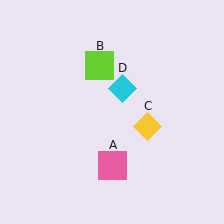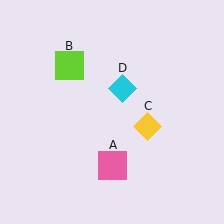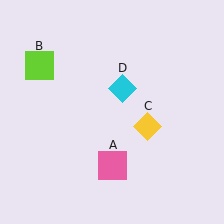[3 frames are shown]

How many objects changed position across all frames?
1 object changed position: lime square (object B).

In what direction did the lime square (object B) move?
The lime square (object B) moved left.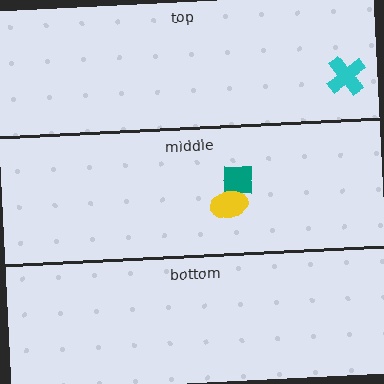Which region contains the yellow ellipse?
The middle region.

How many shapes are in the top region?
1.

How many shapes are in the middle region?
2.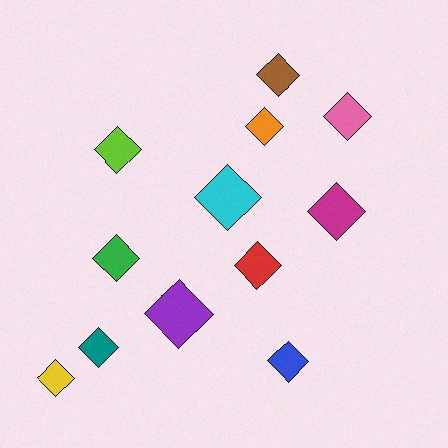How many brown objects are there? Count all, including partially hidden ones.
There is 1 brown object.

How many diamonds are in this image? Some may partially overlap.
There are 12 diamonds.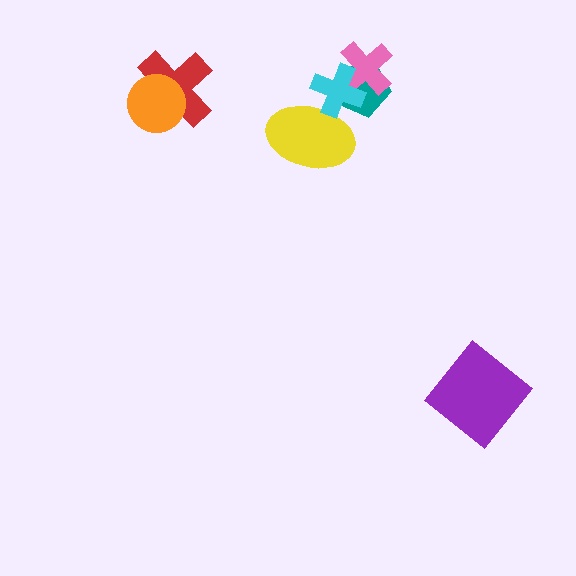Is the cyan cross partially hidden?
No, no other shape covers it.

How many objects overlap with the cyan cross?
3 objects overlap with the cyan cross.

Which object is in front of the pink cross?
The cyan cross is in front of the pink cross.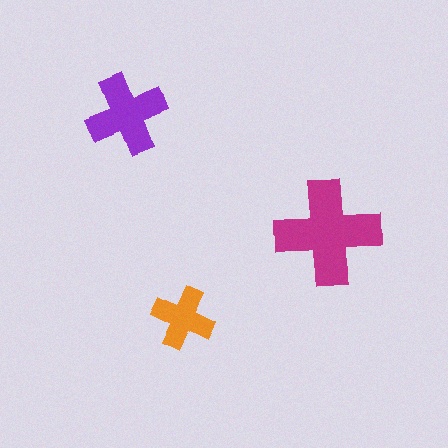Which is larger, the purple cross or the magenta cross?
The magenta one.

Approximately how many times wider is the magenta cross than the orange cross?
About 1.5 times wider.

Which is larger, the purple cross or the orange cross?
The purple one.